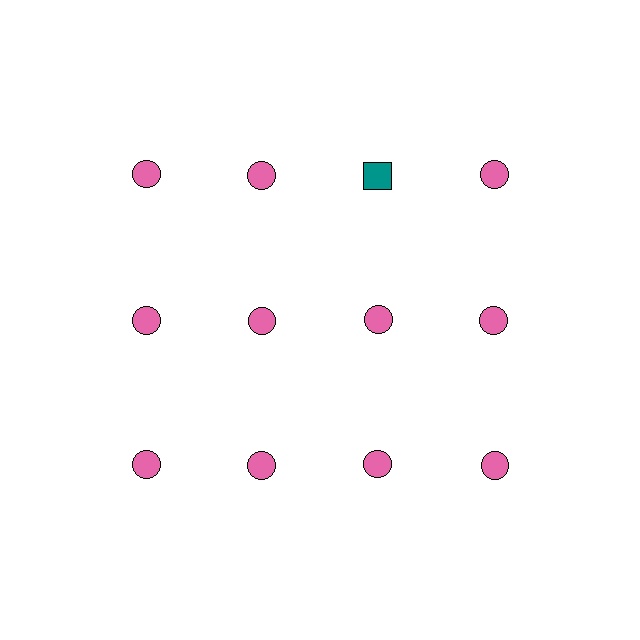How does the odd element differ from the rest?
It differs in both color (teal instead of pink) and shape (square instead of circle).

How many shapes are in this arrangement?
There are 12 shapes arranged in a grid pattern.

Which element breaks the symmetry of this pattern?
The teal square in the top row, center column breaks the symmetry. All other shapes are pink circles.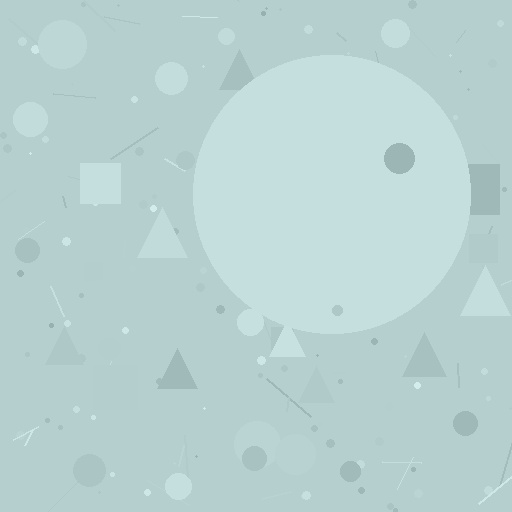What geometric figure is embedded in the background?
A circle is embedded in the background.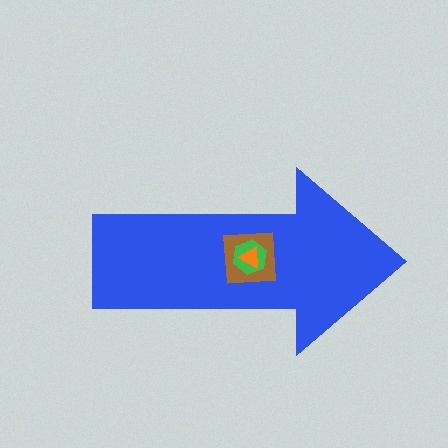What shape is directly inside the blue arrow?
The brown square.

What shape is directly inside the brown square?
The green hexagon.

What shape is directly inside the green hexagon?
The orange triangle.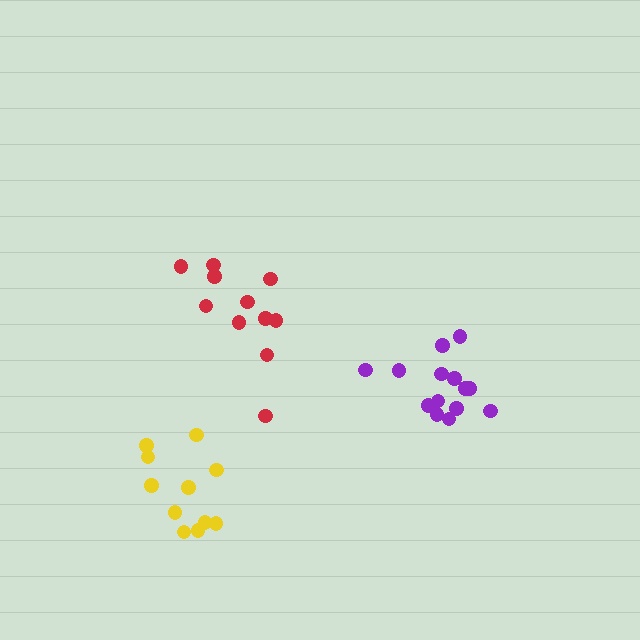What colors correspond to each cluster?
The clusters are colored: red, purple, yellow.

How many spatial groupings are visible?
There are 3 spatial groupings.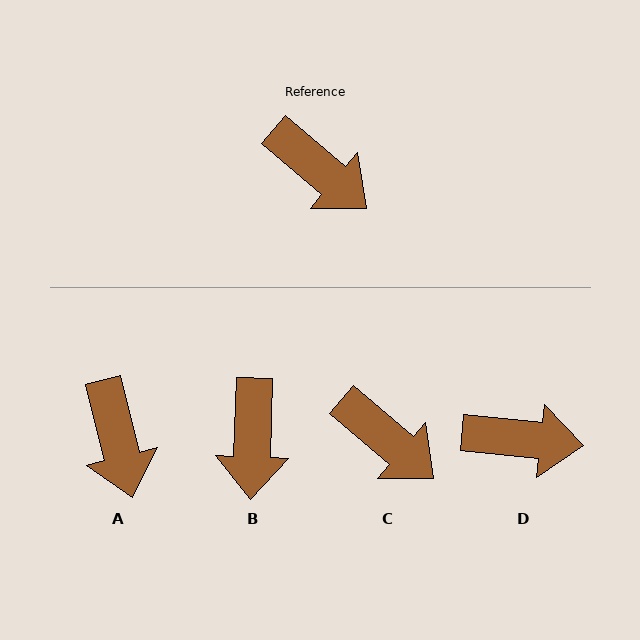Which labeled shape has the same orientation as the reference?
C.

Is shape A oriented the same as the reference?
No, it is off by about 35 degrees.